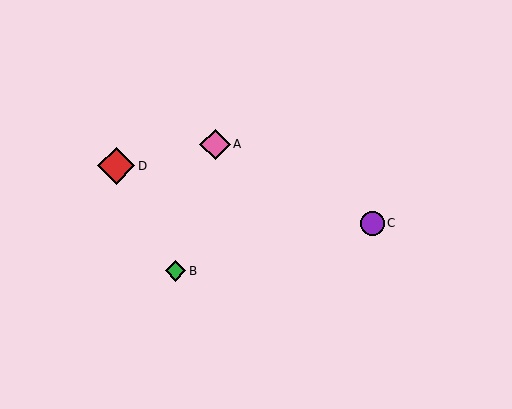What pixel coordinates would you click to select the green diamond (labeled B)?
Click at (176, 271) to select the green diamond B.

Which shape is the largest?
The red diamond (labeled D) is the largest.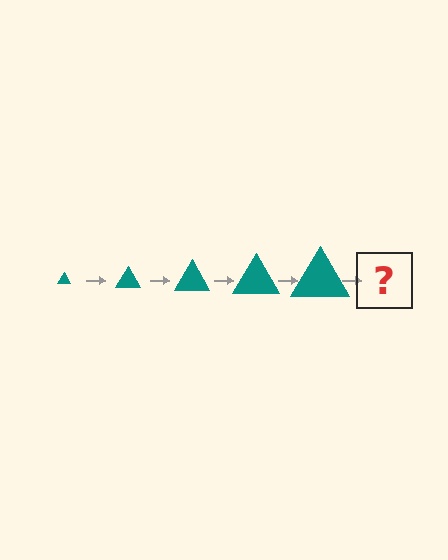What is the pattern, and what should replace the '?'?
The pattern is that the triangle gets progressively larger each step. The '?' should be a teal triangle, larger than the previous one.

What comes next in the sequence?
The next element should be a teal triangle, larger than the previous one.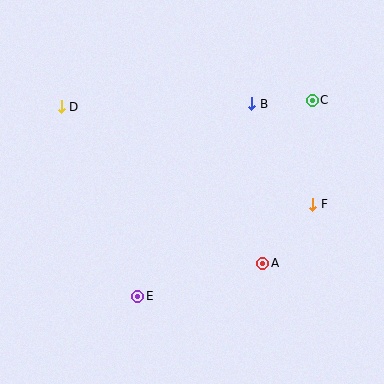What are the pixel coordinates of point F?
Point F is at (313, 204).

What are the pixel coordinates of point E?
Point E is at (138, 296).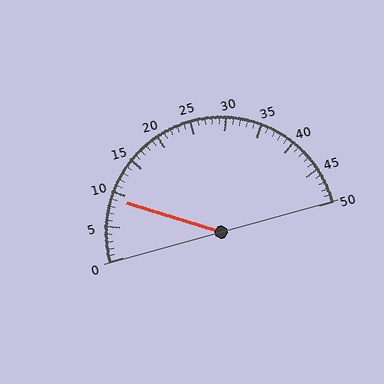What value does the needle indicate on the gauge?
The needle indicates approximately 9.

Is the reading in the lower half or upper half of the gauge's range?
The reading is in the lower half of the range (0 to 50).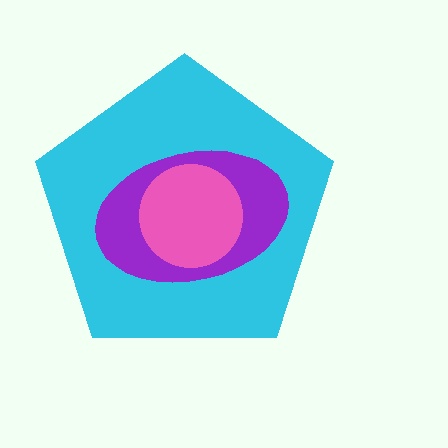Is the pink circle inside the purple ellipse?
Yes.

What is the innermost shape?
The pink circle.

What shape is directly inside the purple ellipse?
The pink circle.